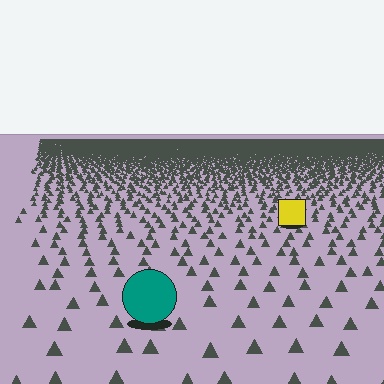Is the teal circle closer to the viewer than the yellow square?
Yes. The teal circle is closer — you can tell from the texture gradient: the ground texture is coarser near it.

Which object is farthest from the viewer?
The yellow square is farthest from the viewer. It appears smaller and the ground texture around it is denser.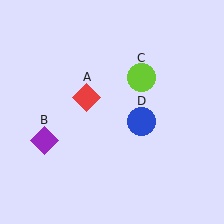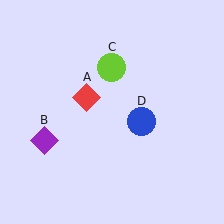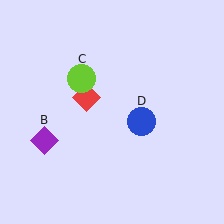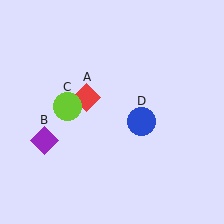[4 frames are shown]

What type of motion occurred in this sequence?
The lime circle (object C) rotated counterclockwise around the center of the scene.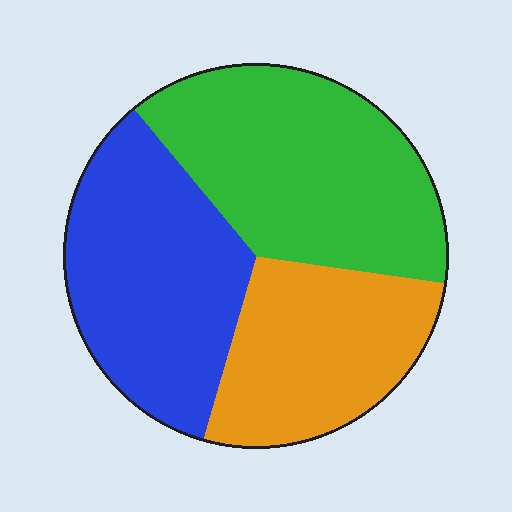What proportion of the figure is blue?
Blue takes up about one third (1/3) of the figure.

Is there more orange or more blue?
Blue.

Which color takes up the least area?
Orange, at roughly 25%.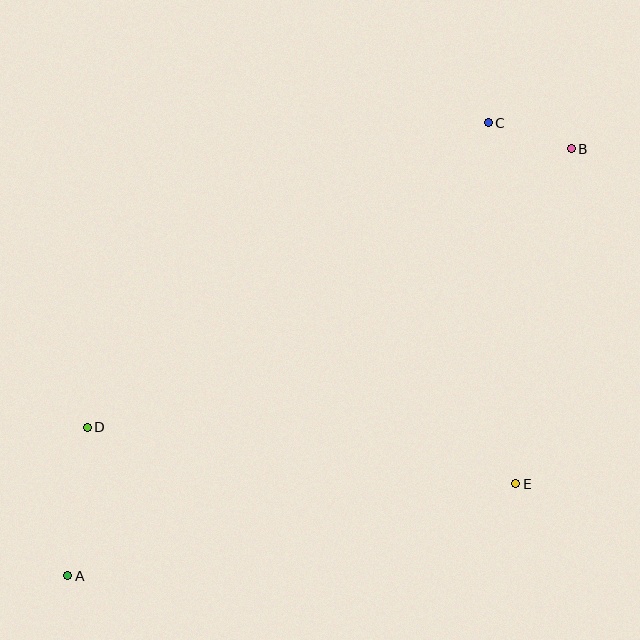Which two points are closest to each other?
Points B and C are closest to each other.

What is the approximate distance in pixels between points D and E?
The distance between D and E is approximately 432 pixels.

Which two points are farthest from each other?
Points A and B are farthest from each other.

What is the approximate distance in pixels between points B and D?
The distance between B and D is approximately 558 pixels.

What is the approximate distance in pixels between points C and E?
The distance between C and E is approximately 362 pixels.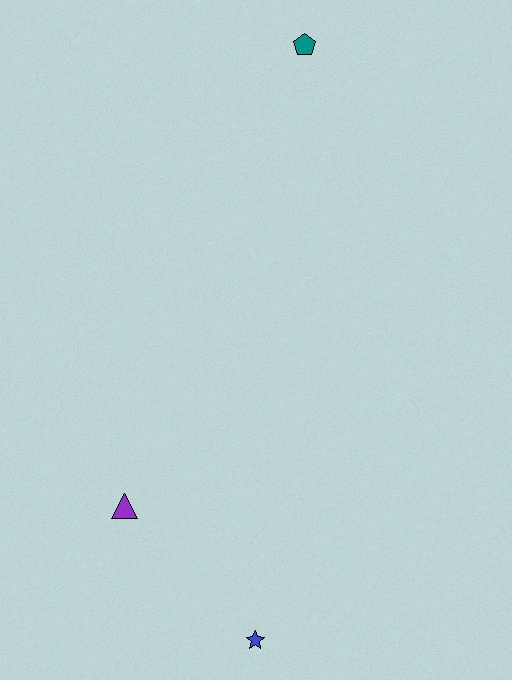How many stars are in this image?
There is 1 star.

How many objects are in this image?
There are 3 objects.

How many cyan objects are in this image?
There are no cyan objects.